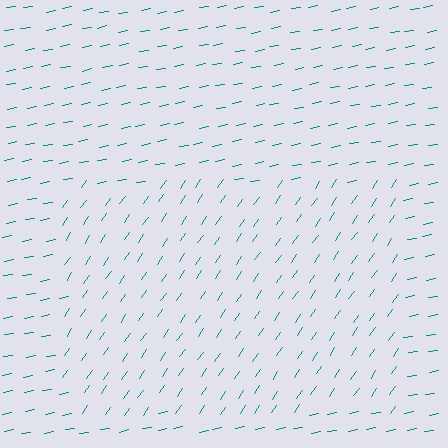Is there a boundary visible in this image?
Yes, there is a texture boundary formed by a change in line orientation.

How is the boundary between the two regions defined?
The boundary is defined purely by a change in line orientation (approximately 45 degrees difference). All lines are the same color and thickness.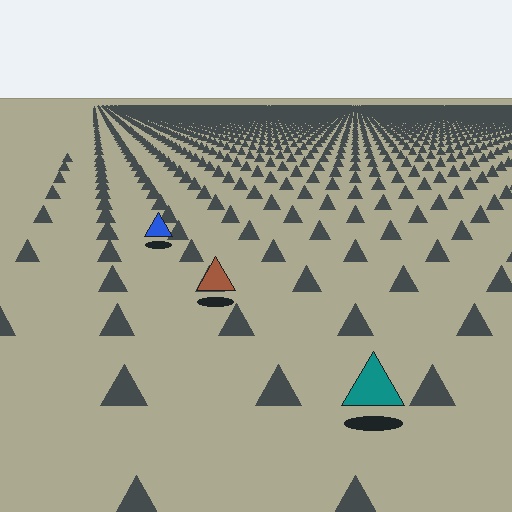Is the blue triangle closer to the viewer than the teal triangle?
No. The teal triangle is closer — you can tell from the texture gradient: the ground texture is coarser near it.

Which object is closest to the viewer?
The teal triangle is closest. The texture marks near it are larger and more spread out.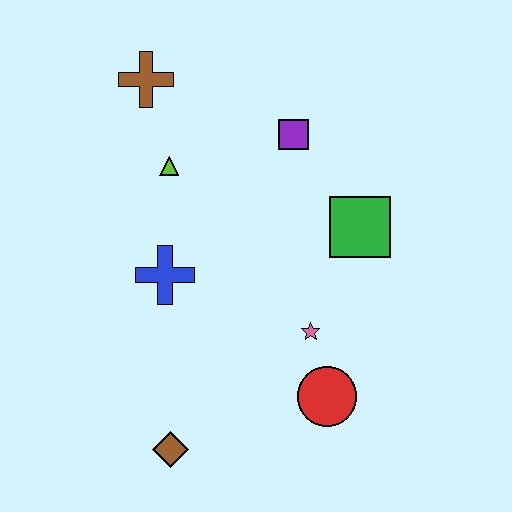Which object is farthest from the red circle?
The brown cross is farthest from the red circle.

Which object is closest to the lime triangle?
The brown cross is closest to the lime triangle.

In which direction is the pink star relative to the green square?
The pink star is below the green square.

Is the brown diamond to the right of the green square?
No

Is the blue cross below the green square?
Yes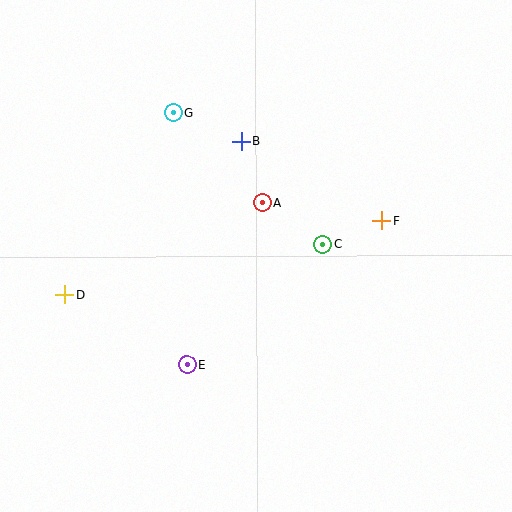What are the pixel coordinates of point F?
Point F is at (381, 221).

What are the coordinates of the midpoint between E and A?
The midpoint between E and A is at (224, 284).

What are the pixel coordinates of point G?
Point G is at (174, 113).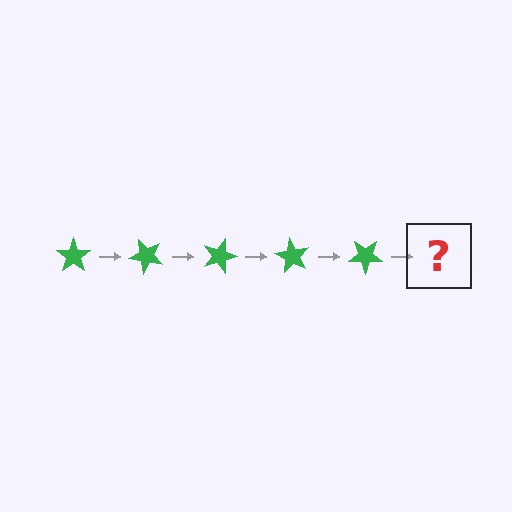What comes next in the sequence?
The next element should be a green star rotated 225 degrees.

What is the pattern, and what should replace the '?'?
The pattern is that the star rotates 45 degrees each step. The '?' should be a green star rotated 225 degrees.